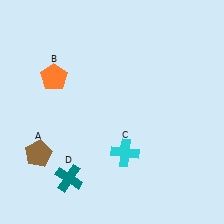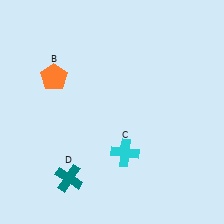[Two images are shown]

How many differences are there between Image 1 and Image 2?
There is 1 difference between the two images.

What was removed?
The brown pentagon (A) was removed in Image 2.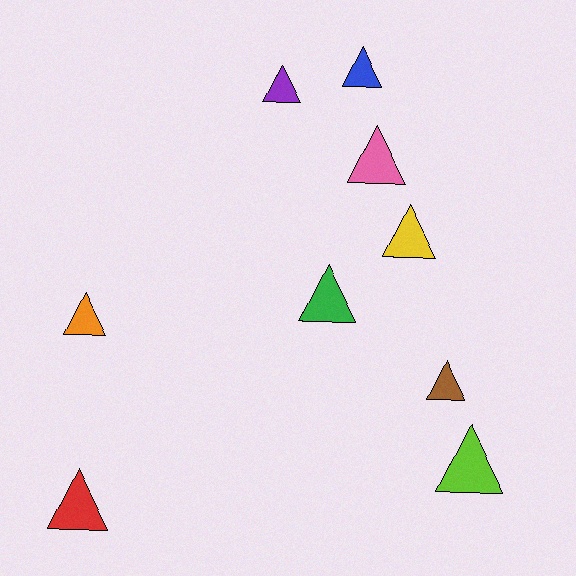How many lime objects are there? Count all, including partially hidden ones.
There is 1 lime object.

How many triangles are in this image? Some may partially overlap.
There are 9 triangles.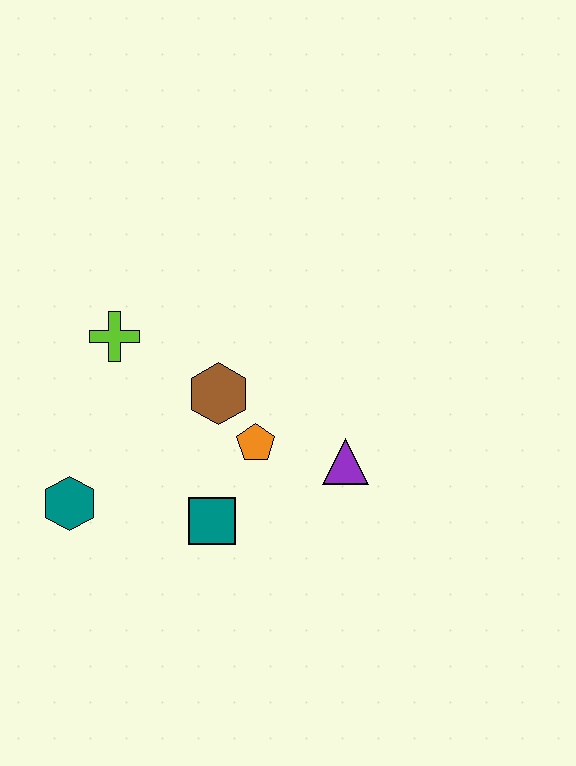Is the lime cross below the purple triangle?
No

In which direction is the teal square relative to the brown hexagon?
The teal square is below the brown hexagon.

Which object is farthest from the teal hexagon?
The purple triangle is farthest from the teal hexagon.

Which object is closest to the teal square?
The orange pentagon is closest to the teal square.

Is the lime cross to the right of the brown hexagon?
No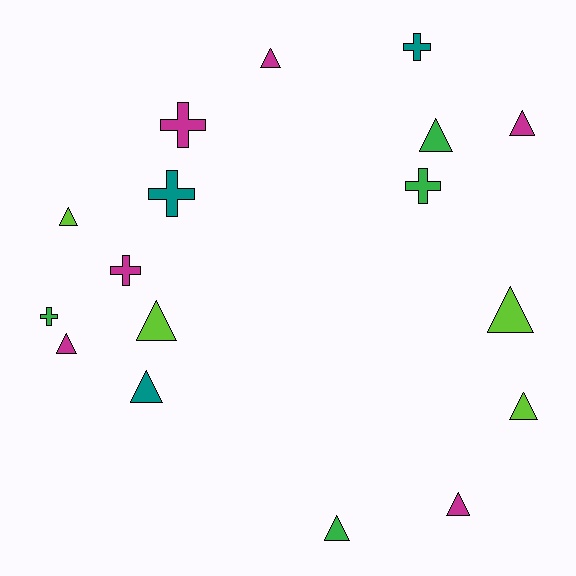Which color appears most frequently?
Magenta, with 6 objects.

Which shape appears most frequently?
Triangle, with 11 objects.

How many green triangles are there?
There are 2 green triangles.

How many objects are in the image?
There are 17 objects.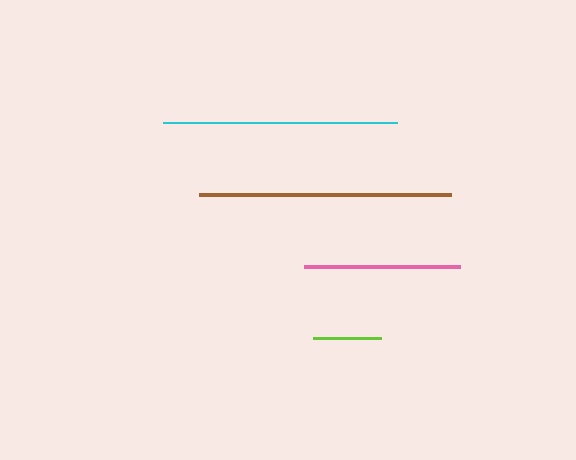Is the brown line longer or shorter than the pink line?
The brown line is longer than the pink line.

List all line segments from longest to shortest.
From longest to shortest: brown, cyan, pink, lime.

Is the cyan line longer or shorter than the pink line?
The cyan line is longer than the pink line.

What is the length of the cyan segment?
The cyan segment is approximately 234 pixels long.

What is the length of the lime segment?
The lime segment is approximately 68 pixels long.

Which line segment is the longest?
The brown line is the longest at approximately 252 pixels.